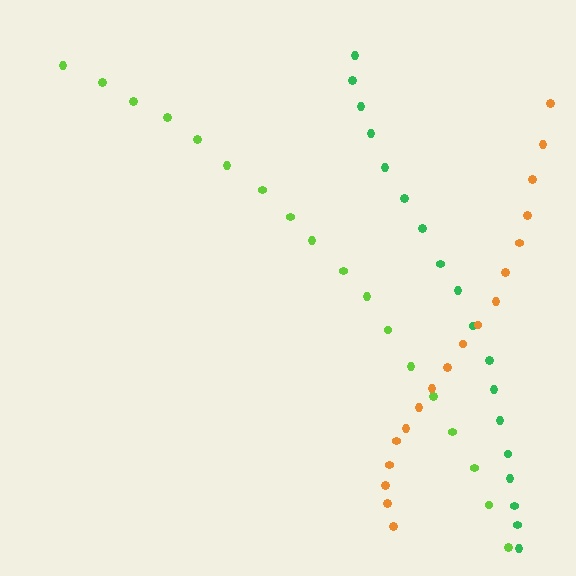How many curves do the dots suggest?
There are 3 distinct paths.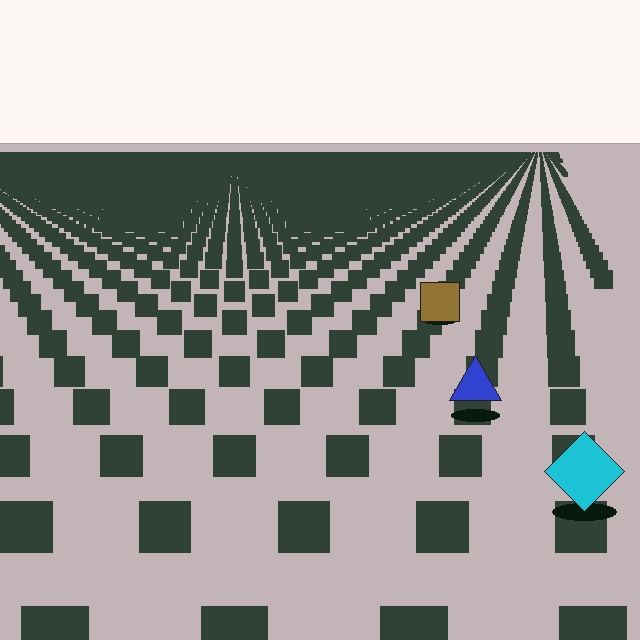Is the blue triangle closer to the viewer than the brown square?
Yes. The blue triangle is closer — you can tell from the texture gradient: the ground texture is coarser near it.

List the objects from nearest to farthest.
From nearest to farthest: the cyan diamond, the blue triangle, the brown square.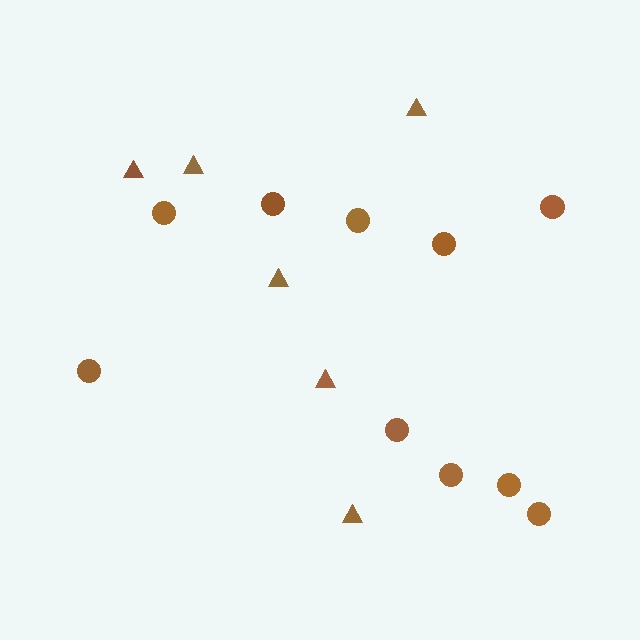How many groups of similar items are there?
There are 2 groups: one group of circles (10) and one group of triangles (6).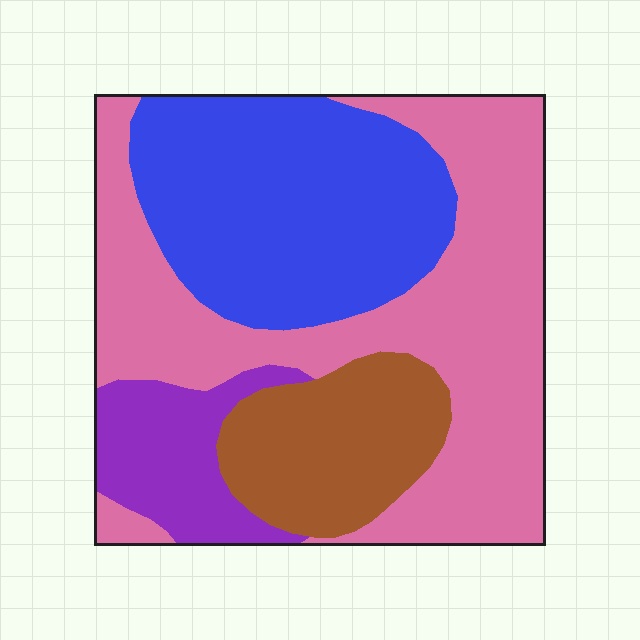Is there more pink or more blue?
Pink.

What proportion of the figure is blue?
Blue covers roughly 30% of the figure.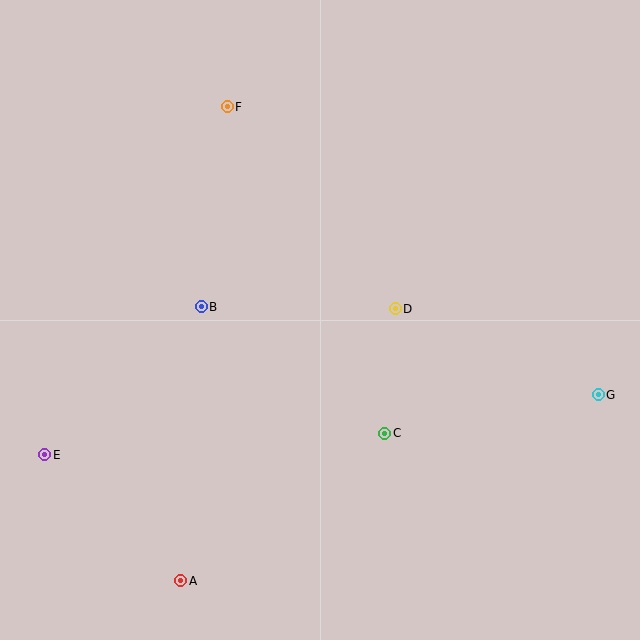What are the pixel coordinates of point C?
Point C is at (385, 433).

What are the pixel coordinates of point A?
Point A is at (181, 581).